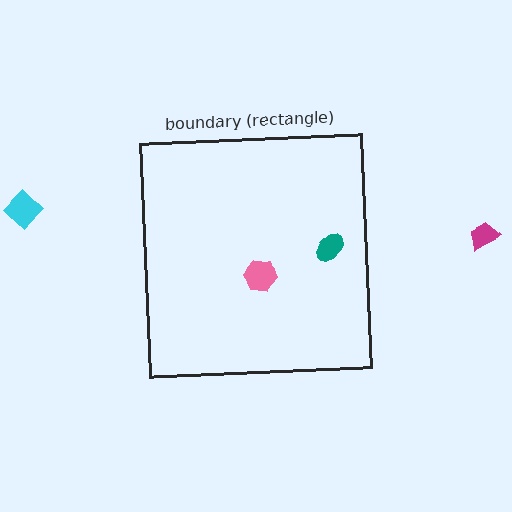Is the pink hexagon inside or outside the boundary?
Inside.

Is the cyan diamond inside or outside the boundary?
Outside.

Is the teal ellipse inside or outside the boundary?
Inside.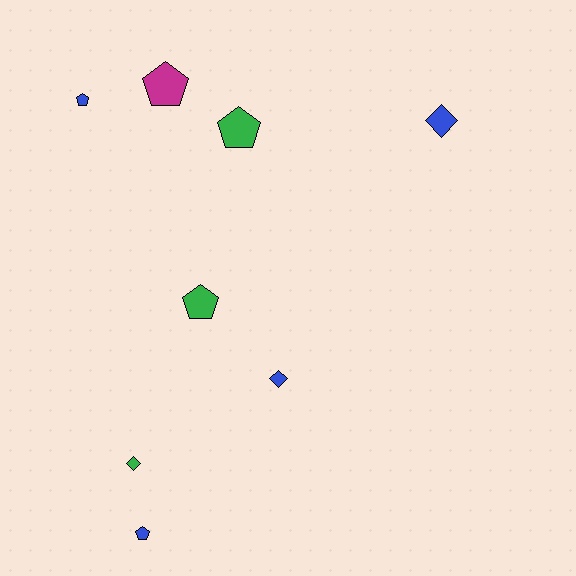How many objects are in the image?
There are 8 objects.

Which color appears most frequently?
Blue, with 4 objects.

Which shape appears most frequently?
Pentagon, with 5 objects.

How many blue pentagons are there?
There are 2 blue pentagons.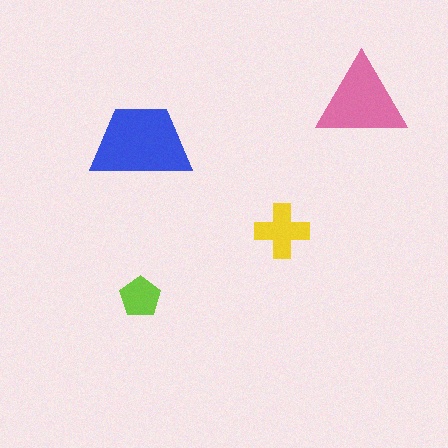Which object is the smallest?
The lime pentagon.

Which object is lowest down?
The lime pentagon is bottommost.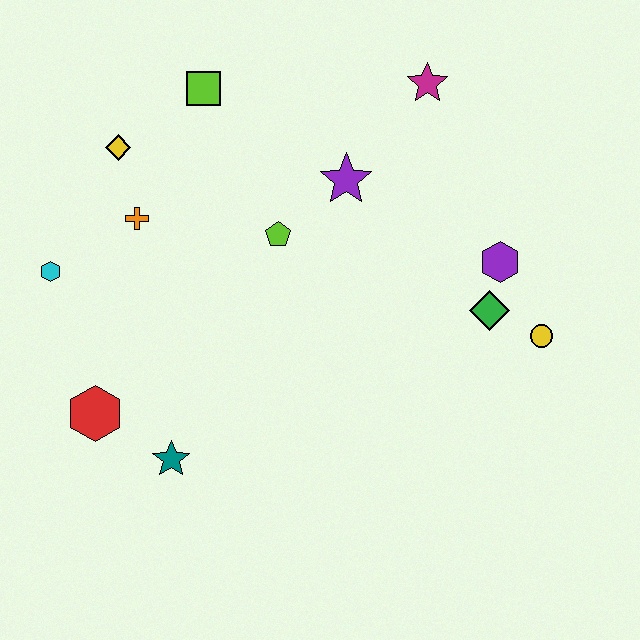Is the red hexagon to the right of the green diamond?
No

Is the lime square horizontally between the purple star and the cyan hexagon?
Yes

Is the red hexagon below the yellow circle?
Yes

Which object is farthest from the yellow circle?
The cyan hexagon is farthest from the yellow circle.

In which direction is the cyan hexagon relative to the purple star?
The cyan hexagon is to the left of the purple star.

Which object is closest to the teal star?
The red hexagon is closest to the teal star.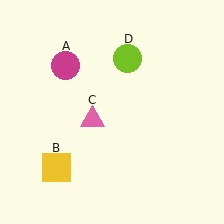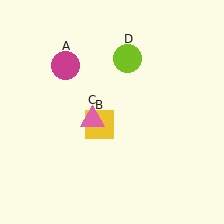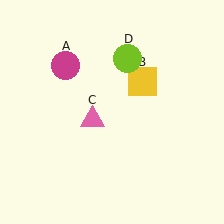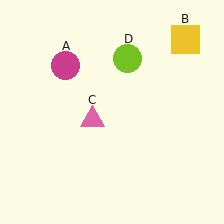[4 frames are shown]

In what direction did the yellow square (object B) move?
The yellow square (object B) moved up and to the right.